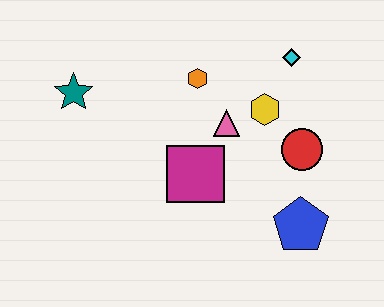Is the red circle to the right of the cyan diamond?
Yes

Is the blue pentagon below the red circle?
Yes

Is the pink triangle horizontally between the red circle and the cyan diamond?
No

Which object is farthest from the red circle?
The teal star is farthest from the red circle.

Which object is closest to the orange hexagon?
The pink triangle is closest to the orange hexagon.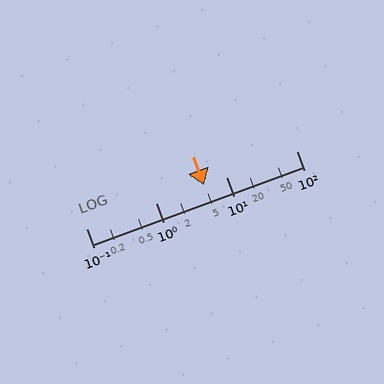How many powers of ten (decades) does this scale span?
The scale spans 3 decades, from 0.1 to 100.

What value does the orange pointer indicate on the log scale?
The pointer indicates approximately 4.8.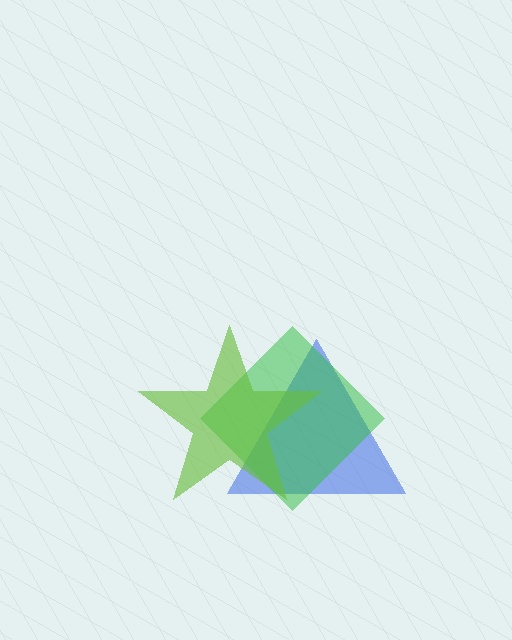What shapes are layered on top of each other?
The layered shapes are: a blue triangle, a green diamond, a lime star.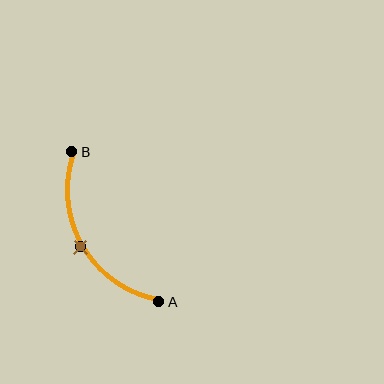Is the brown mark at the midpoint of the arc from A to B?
Yes. The brown mark lies on the arc at equal arc-length from both A and B — it is the arc midpoint.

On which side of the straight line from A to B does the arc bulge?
The arc bulges to the left of the straight line connecting A and B.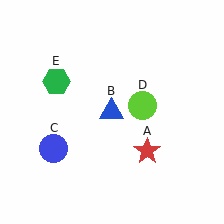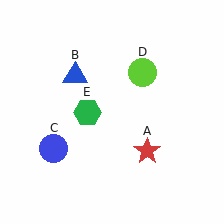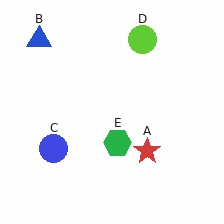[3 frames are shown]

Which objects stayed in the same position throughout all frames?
Red star (object A) and blue circle (object C) remained stationary.